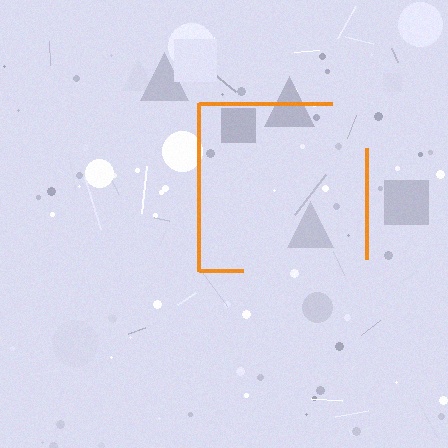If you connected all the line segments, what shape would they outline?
They would outline a square.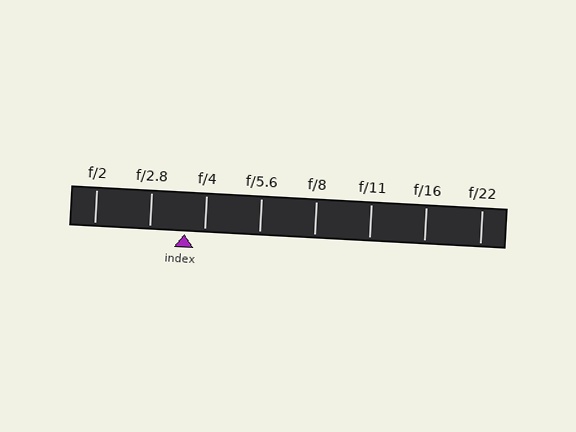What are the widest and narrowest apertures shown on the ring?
The widest aperture shown is f/2 and the narrowest is f/22.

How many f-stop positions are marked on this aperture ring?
There are 8 f-stop positions marked.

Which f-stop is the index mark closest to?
The index mark is closest to f/4.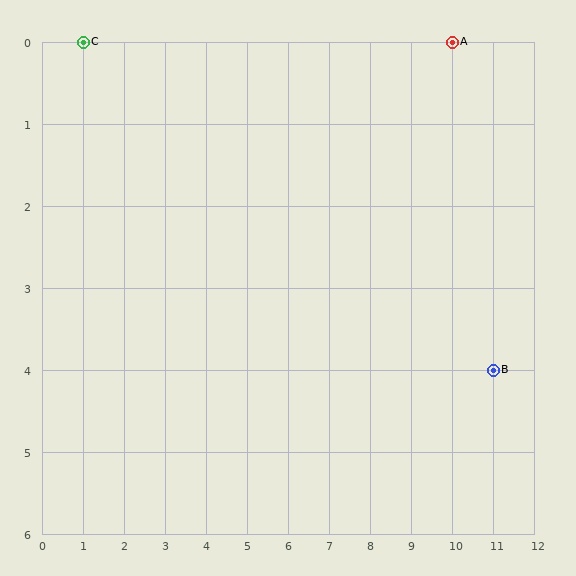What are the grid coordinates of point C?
Point C is at grid coordinates (1, 0).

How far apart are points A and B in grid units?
Points A and B are 1 column and 4 rows apart (about 4.1 grid units diagonally).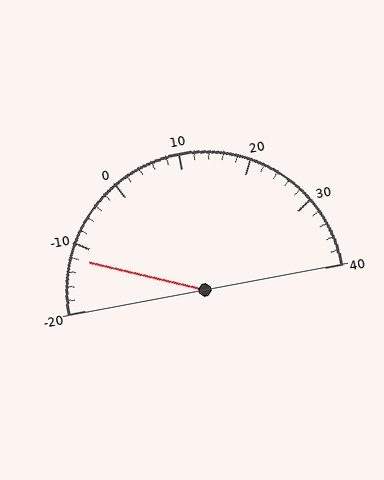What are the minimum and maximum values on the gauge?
The gauge ranges from -20 to 40.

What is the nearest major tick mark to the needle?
The nearest major tick mark is -10.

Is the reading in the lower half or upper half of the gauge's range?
The reading is in the lower half of the range (-20 to 40).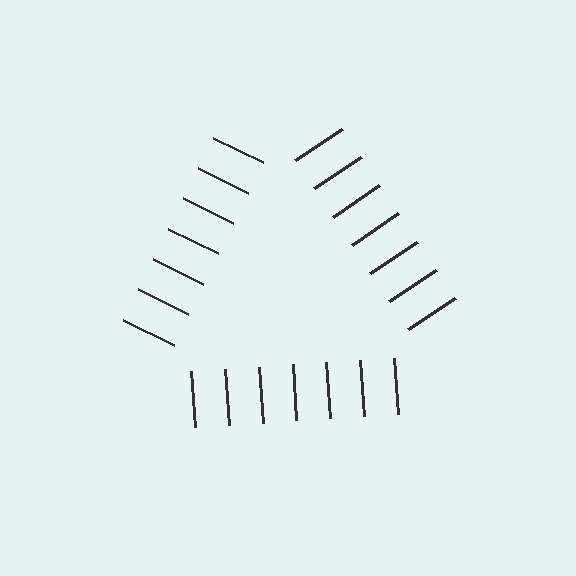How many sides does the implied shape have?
3 sides — the line-ends trace a triangle.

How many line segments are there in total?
21 — 7 along each of the 3 edges.